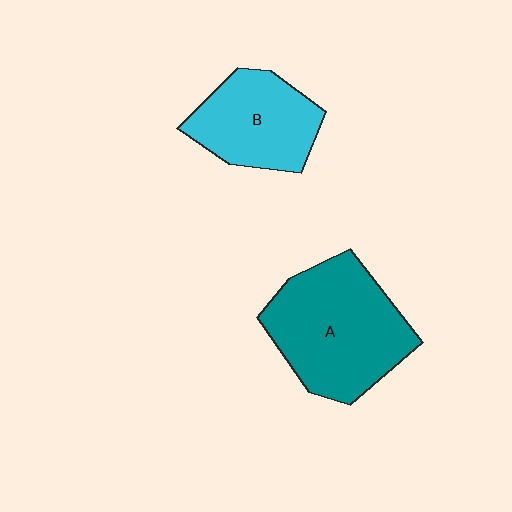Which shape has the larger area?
Shape A (teal).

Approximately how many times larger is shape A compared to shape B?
Approximately 1.5 times.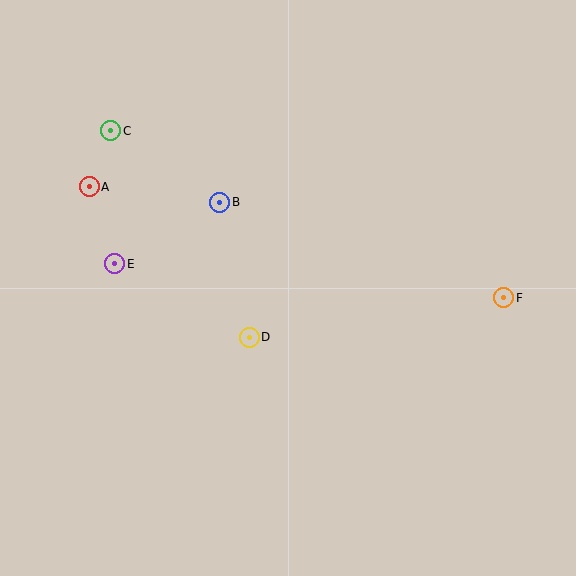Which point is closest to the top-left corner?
Point C is closest to the top-left corner.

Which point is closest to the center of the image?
Point D at (249, 337) is closest to the center.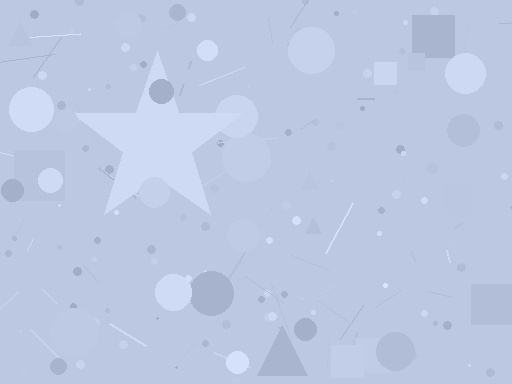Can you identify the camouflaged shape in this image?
The camouflaged shape is a star.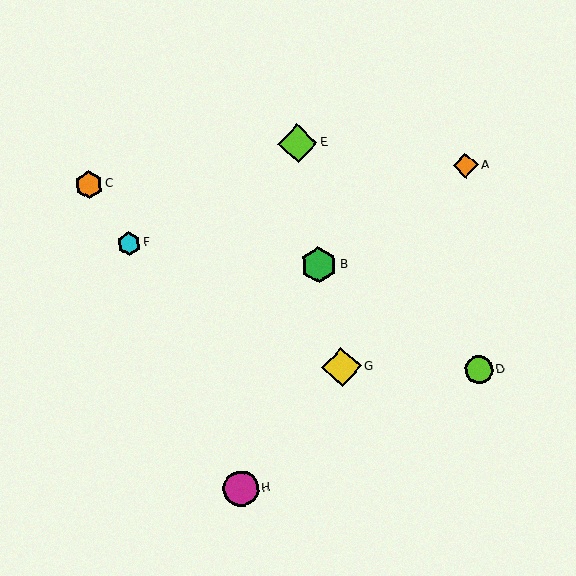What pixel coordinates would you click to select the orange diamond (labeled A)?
Click at (465, 165) to select the orange diamond A.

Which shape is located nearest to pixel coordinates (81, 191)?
The orange hexagon (labeled C) at (89, 185) is nearest to that location.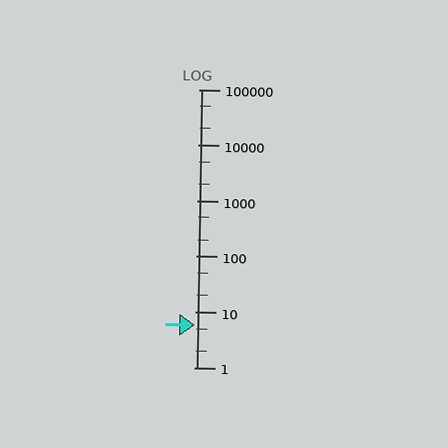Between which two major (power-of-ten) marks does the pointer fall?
The pointer is between 1 and 10.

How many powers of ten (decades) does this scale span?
The scale spans 5 decades, from 1 to 100000.